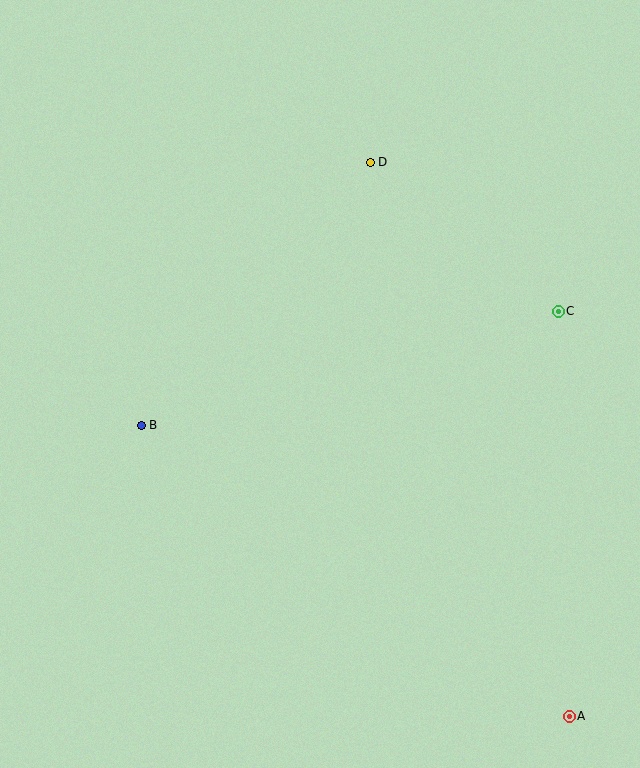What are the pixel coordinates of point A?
Point A is at (569, 716).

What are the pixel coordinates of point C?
Point C is at (558, 311).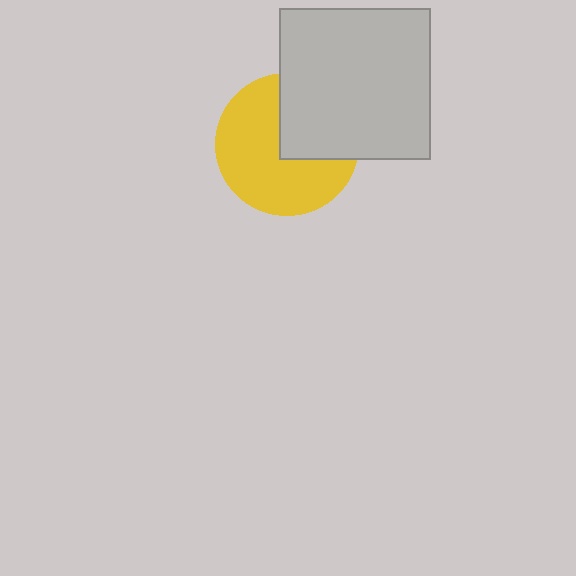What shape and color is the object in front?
The object in front is a light gray square.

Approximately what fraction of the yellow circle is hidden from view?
Roughly 36% of the yellow circle is hidden behind the light gray square.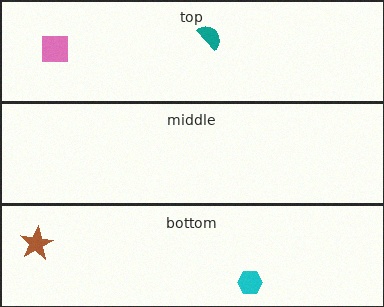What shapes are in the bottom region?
The cyan hexagon, the brown star.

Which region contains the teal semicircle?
The top region.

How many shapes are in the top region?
2.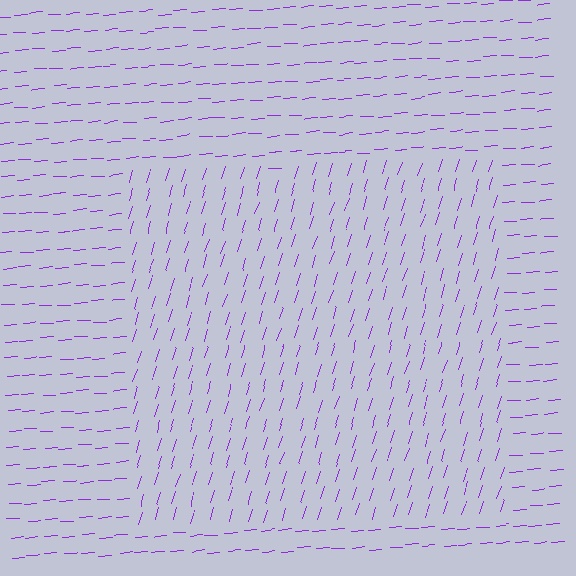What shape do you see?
I see a rectangle.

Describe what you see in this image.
The image is filled with small purple line segments. A rectangle region in the image has lines oriented differently from the surrounding lines, creating a visible texture boundary.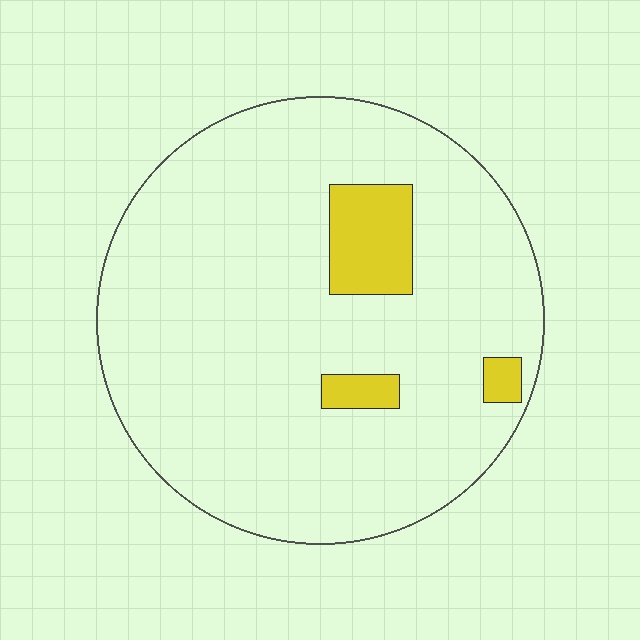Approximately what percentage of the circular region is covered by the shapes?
Approximately 10%.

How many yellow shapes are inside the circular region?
3.